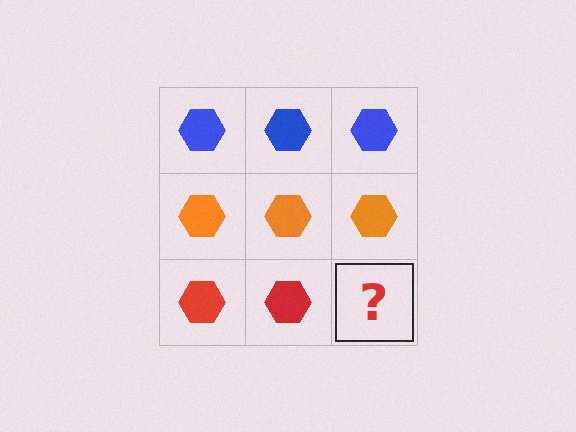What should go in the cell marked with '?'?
The missing cell should contain a red hexagon.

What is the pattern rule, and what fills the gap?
The rule is that each row has a consistent color. The gap should be filled with a red hexagon.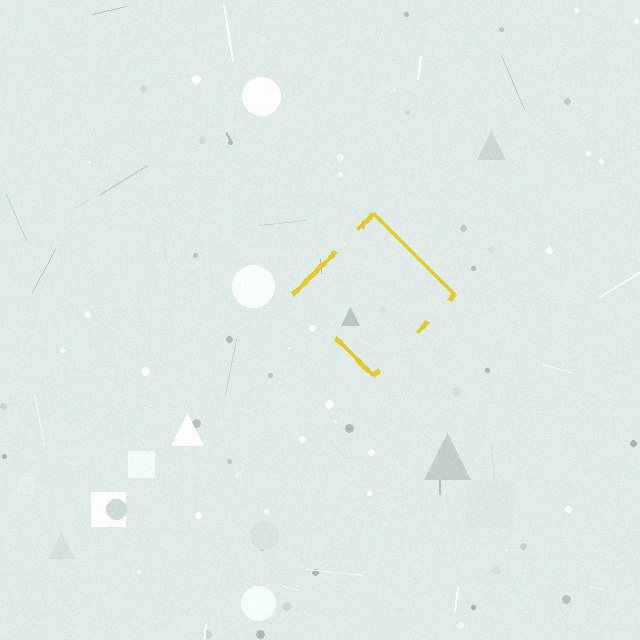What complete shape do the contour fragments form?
The contour fragments form a diamond.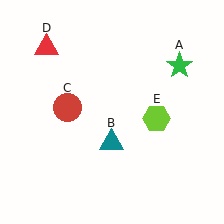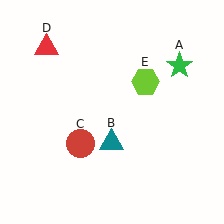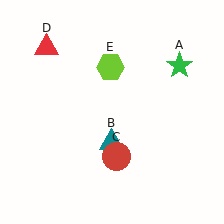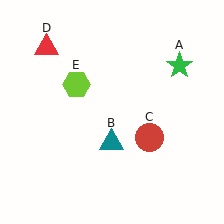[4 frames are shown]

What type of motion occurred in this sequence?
The red circle (object C), lime hexagon (object E) rotated counterclockwise around the center of the scene.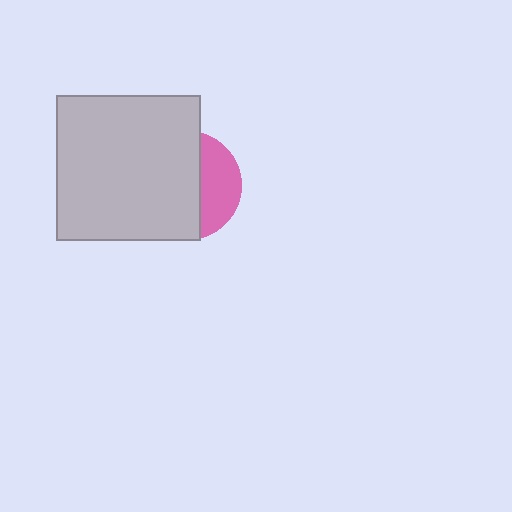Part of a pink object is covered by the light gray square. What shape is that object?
It is a circle.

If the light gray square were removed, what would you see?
You would see the complete pink circle.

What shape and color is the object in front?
The object in front is a light gray square.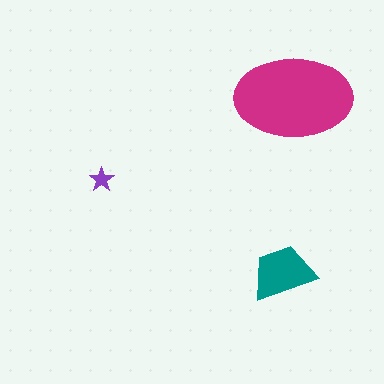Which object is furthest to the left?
The purple star is leftmost.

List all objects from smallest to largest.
The purple star, the teal trapezoid, the magenta ellipse.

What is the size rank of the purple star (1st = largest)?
3rd.